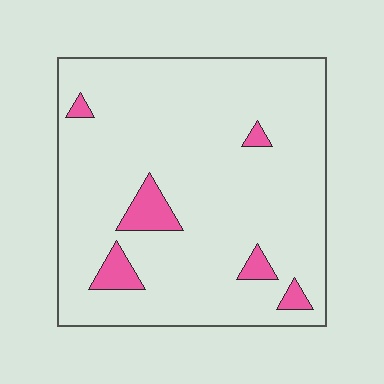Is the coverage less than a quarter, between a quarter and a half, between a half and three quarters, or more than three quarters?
Less than a quarter.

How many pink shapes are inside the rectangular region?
6.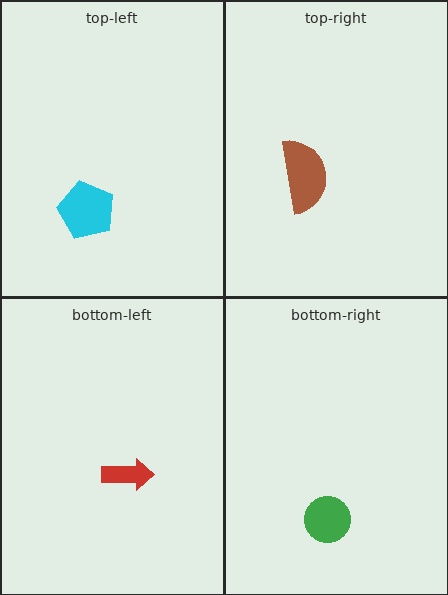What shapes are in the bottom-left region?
The red arrow.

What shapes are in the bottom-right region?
The green circle.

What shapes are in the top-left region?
The cyan pentagon.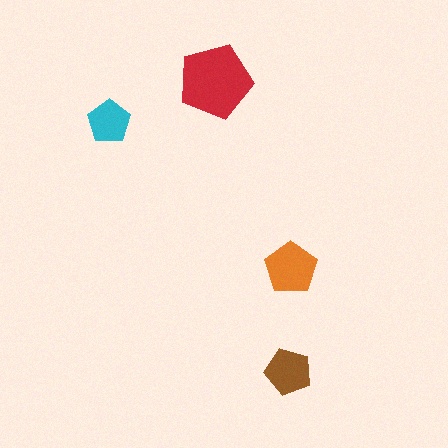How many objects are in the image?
There are 4 objects in the image.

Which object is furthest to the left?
The cyan pentagon is leftmost.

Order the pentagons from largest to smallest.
the red one, the orange one, the brown one, the cyan one.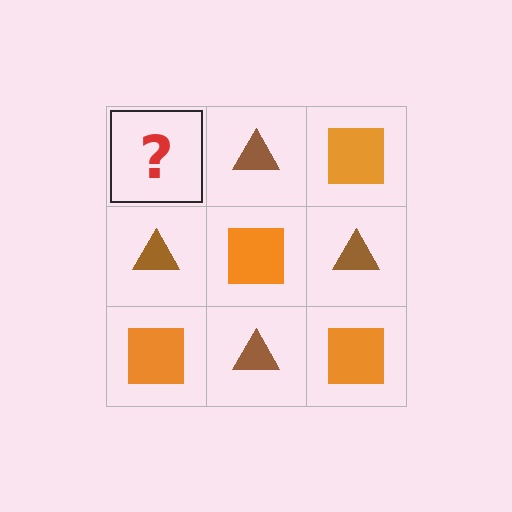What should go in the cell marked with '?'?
The missing cell should contain an orange square.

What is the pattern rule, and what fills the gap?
The rule is that it alternates orange square and brown triangle in a checkerboard pattern. The gap should be filled with an orange square.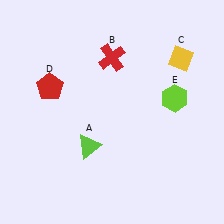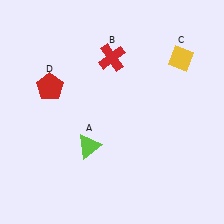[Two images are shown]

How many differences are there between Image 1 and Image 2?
There is 1 difference between the two images.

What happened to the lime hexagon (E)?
The lime hexagon (E) was removed in Image 2. It was in the top-right area of Image 1.